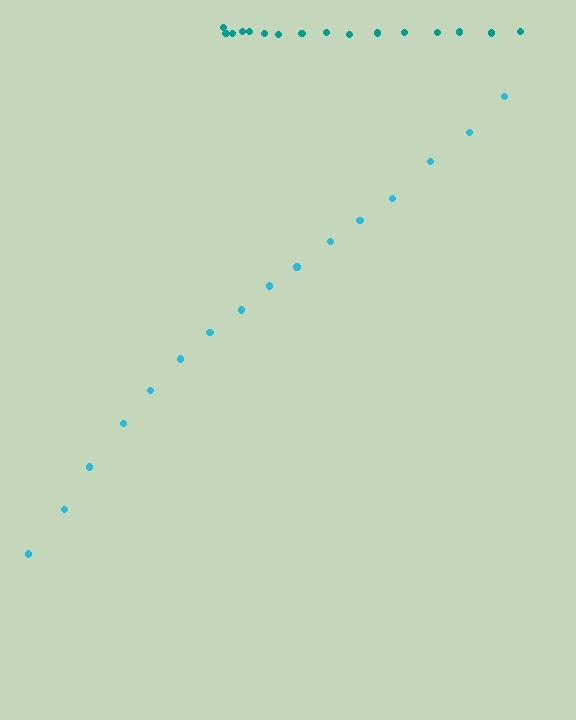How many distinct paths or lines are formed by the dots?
There are 2 distinct paths.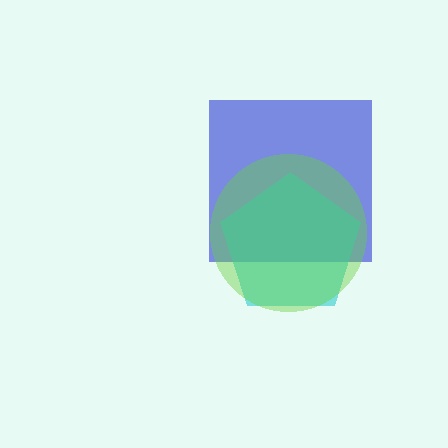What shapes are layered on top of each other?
The layered shapes are: a blue square, a cyan pentagon, a lime circle.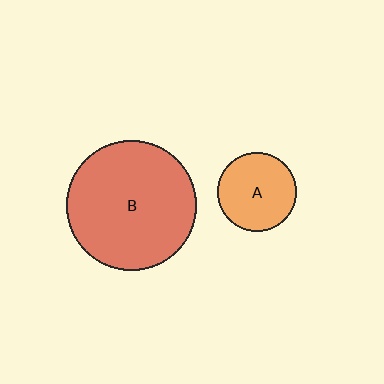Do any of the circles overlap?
No, none of the circles overlap.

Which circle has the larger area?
Circle B (red).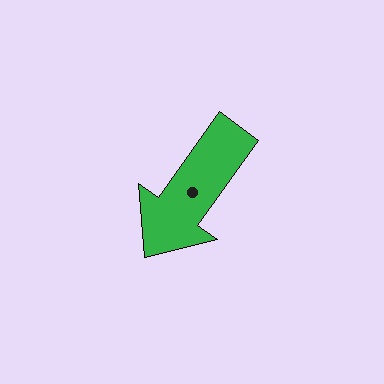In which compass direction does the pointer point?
Southwest.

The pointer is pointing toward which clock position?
Roughly 7 o'clock.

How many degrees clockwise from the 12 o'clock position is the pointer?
Approximately 215 degrees.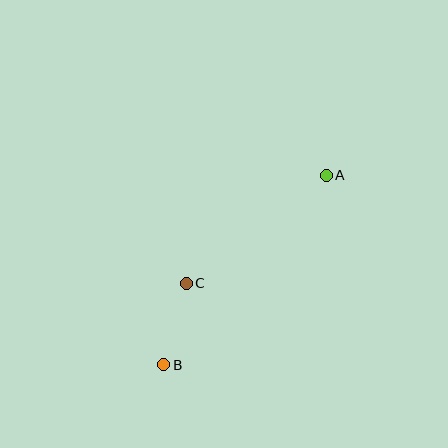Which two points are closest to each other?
Points B and C are closest to each other.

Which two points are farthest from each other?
Points A and B are farthest from each other.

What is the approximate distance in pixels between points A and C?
The distance between A and C is approximately 177 pixels.